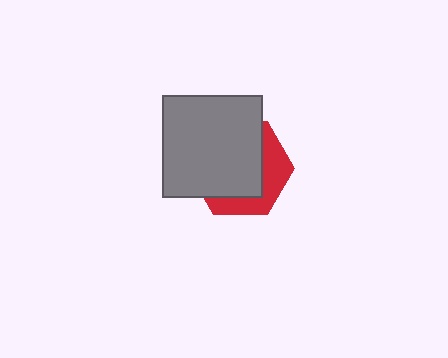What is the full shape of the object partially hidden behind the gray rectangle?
The partially hidden object is a red hexagon.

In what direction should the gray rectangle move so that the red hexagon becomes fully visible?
The gray rectangle should move toward the upper-left. That is the shortest direction to clear the overlap and leave the red hexagon fully visible.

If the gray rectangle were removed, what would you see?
You would see the complete red hexagon.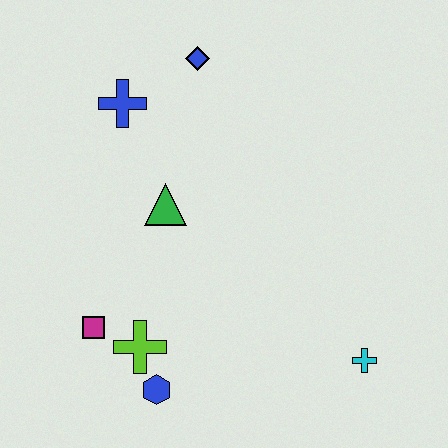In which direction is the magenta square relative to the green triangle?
The magenta square is below the green triangle.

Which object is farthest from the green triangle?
The cyan cross is farthest from the green triangle.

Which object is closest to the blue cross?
The blue diamond is closest to the blue cross.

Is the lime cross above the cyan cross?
Yes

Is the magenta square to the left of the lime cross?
Yes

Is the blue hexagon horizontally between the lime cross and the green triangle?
Yes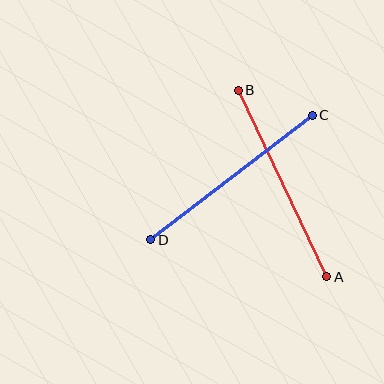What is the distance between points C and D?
The distance is approximately 204 pixels.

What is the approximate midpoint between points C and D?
The midpoint is at approximately (232, 177) pixels.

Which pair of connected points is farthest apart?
Points A and B are farthest apart.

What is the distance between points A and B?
The distance is approximately 207 pixels.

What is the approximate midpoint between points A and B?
The midpoint is at approximately (283, 184) pixels.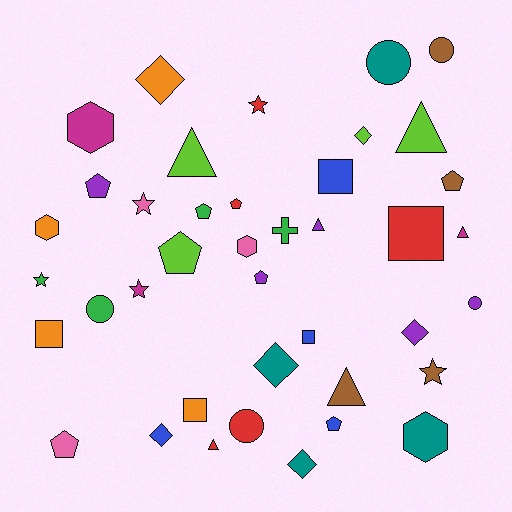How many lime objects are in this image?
There are 4 lime objects.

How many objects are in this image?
There are 40 objects.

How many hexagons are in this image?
There are 4 hexagons.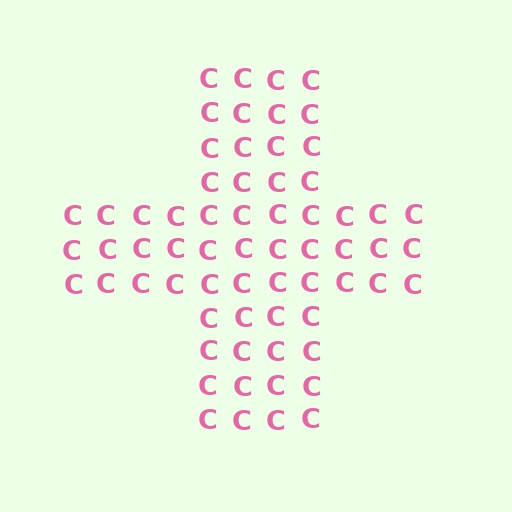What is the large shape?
The large shape is a cross.